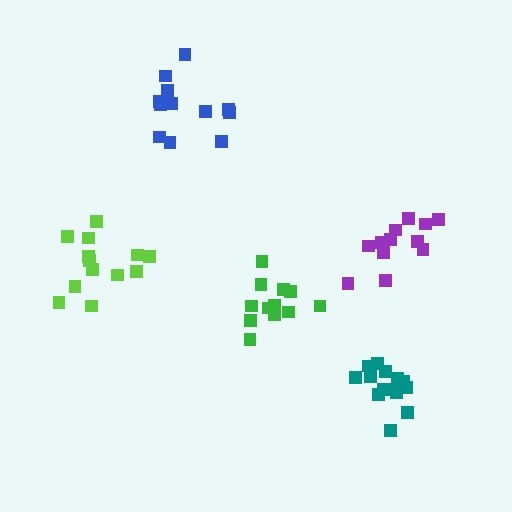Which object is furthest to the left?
The lime cluster is leftmost.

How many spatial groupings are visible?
There are 5 spatial groupings.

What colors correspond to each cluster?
The clusters are colored: teal, lime, green, blue, purple.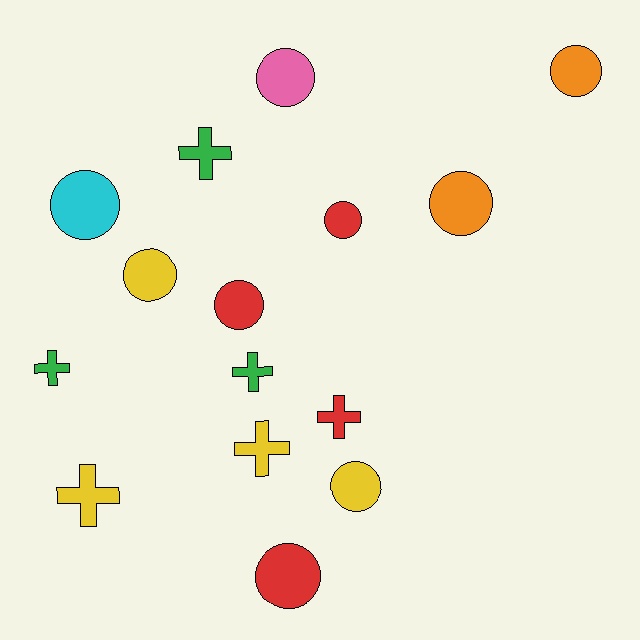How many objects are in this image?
There are 15 objects.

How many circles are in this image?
There are 9 circles.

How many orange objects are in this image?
There are 2 orange objects.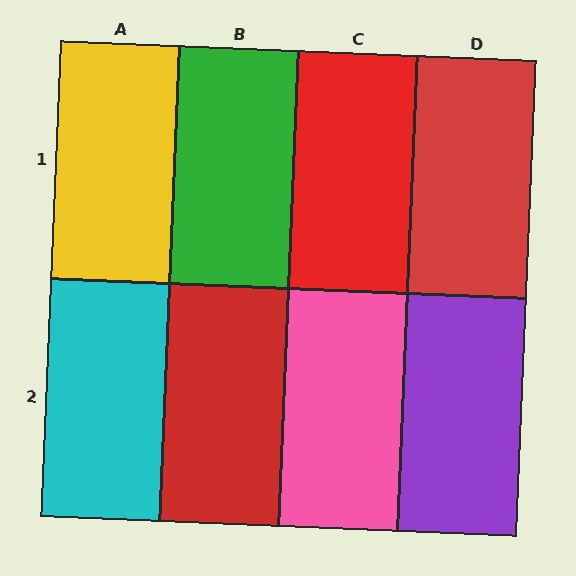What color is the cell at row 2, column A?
Cyan.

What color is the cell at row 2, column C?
Pink.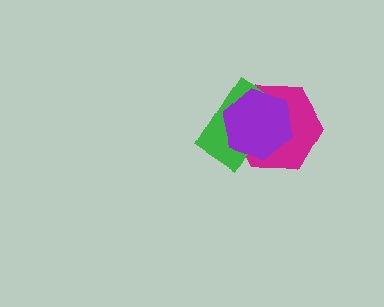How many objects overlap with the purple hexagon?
2 objects overlap with the purple hexagon.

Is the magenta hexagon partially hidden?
Yes, it is partially covered by another shape.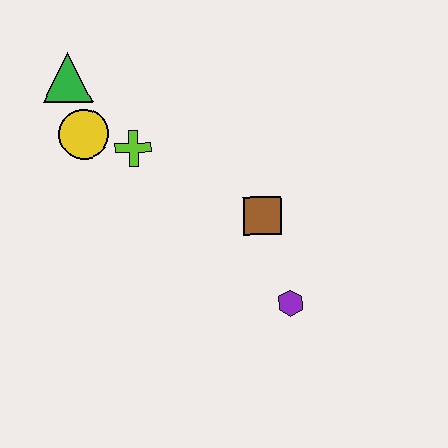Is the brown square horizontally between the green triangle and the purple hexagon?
Yes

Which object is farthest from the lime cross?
The purple hexagon is farthest from the lime cross.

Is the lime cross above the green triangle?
No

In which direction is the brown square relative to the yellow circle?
The brown square is to the right of the yellow circle.